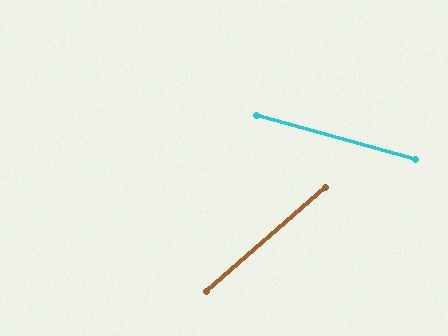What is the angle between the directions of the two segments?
Approximately 57 degrees.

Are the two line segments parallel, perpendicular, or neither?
Neither parallel nor perpendicular — they differ by about 57°.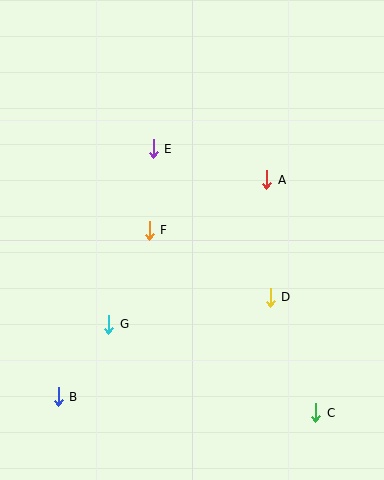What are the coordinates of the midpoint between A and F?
The midpoint between A and F is at (208, 205).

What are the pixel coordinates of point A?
Point A is at (267, 180).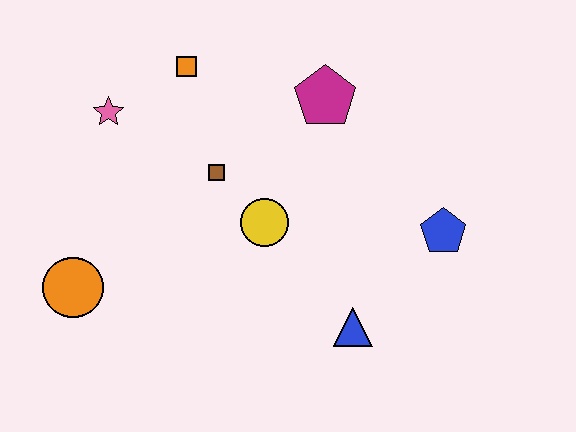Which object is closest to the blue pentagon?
The blue triangle is closest to the blue pentagon.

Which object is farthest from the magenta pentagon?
The orange circle is farthest from the magenta pentagon.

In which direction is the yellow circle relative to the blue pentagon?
The yellow circle is to the left of the blue pentagon.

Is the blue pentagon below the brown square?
Yes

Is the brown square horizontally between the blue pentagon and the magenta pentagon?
No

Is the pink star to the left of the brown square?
Yes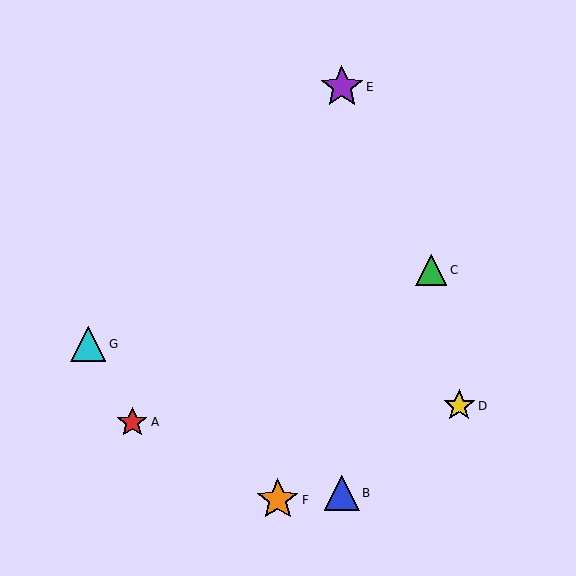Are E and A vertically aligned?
No, E is at x≈342 and A is at x≈132.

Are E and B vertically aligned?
Yes, both are at x≈342.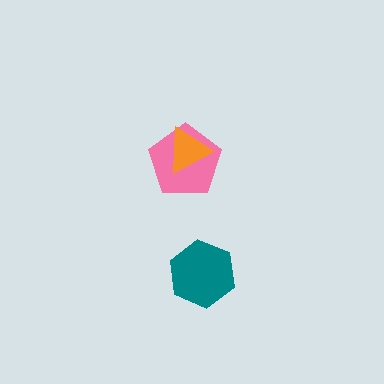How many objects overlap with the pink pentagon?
1 object overlaps with the pink pentagon.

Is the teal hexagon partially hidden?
No, no other shape covers it.